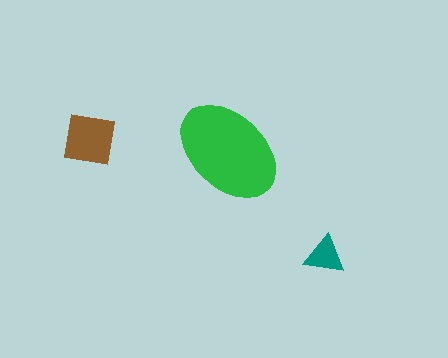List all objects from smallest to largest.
The teal triangle, the brown square, the green ellipse.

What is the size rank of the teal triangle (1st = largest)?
3rd.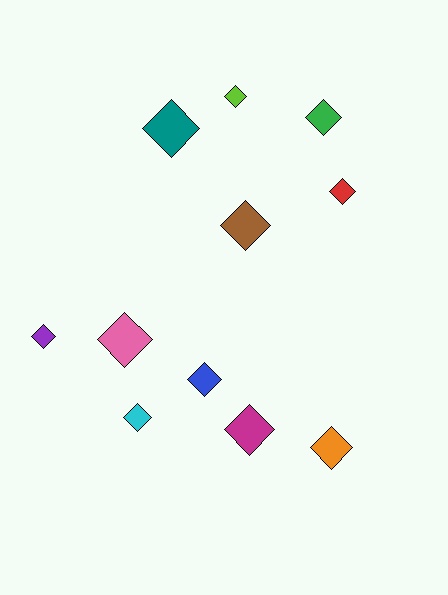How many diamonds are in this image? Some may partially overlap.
There are 11 diamonds.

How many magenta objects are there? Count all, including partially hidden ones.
There is 1 magenta object.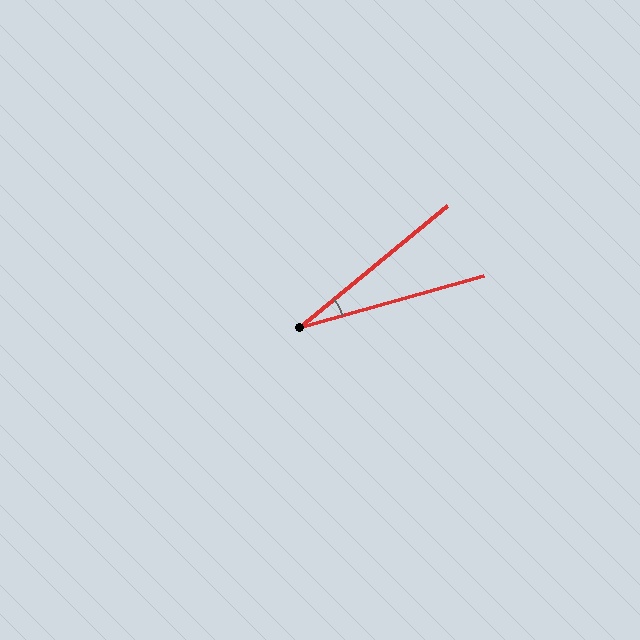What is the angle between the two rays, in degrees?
Approximately 24 degrees.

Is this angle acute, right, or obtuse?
It is acute.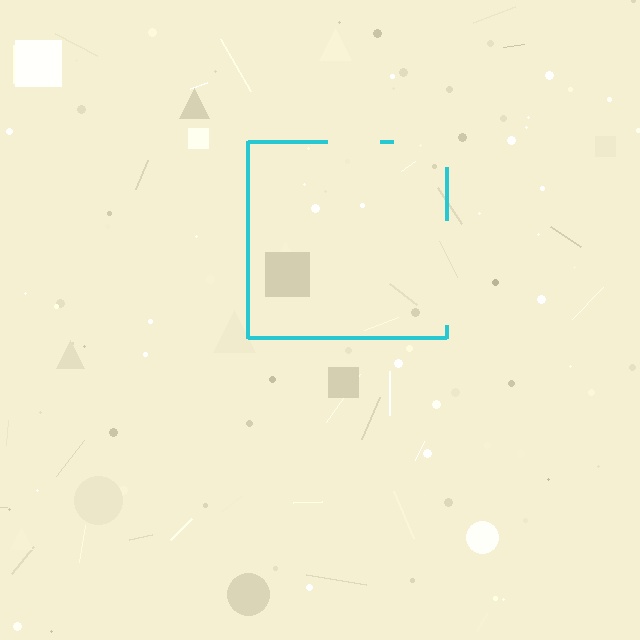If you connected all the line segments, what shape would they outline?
They would outline a square.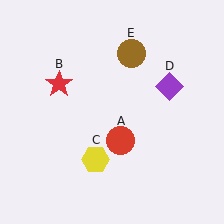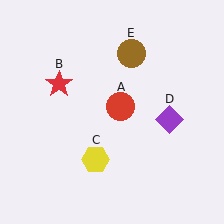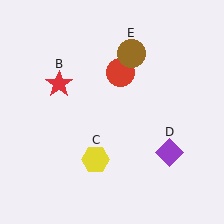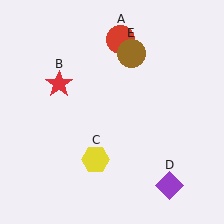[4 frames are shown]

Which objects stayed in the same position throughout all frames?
Red star (object B) and yellow hexagon (object C) and brown circle (object E) remained stationary.